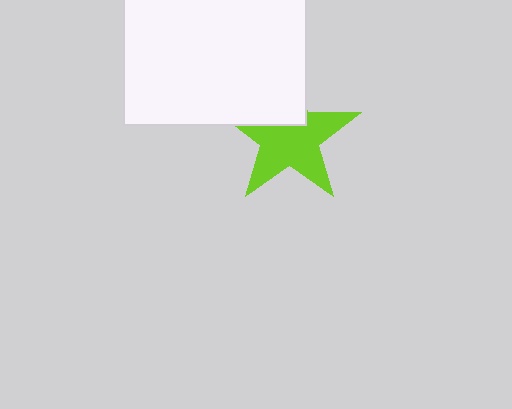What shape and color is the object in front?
The object in front is a white square.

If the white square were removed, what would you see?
You would see the complete lime star.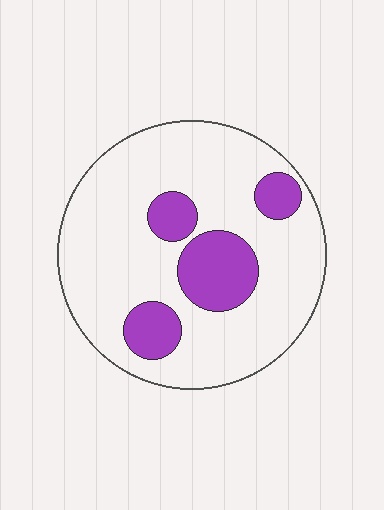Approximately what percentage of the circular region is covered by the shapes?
Approximately 20%.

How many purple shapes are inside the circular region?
4.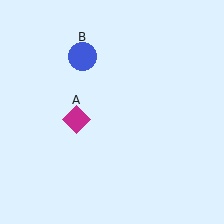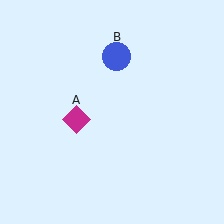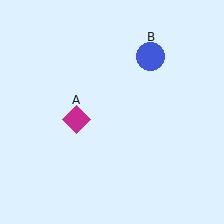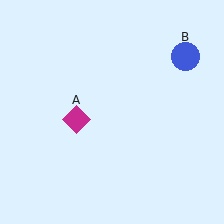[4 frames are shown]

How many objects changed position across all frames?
1 object changed position: blue circle (object B).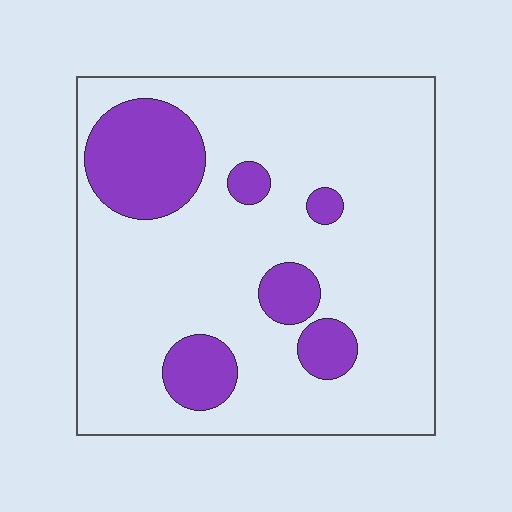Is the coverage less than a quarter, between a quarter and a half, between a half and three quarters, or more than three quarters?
Less than a quarter.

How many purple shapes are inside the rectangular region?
6.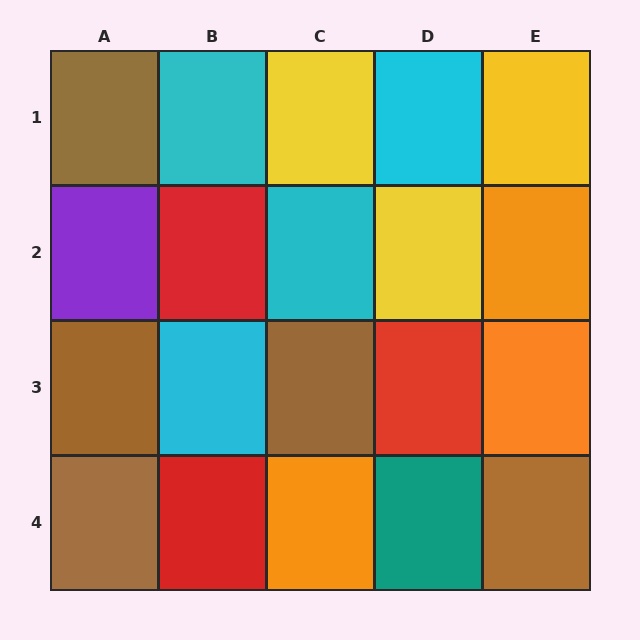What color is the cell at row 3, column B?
Cyan.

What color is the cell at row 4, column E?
Brown.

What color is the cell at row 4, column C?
Orange.